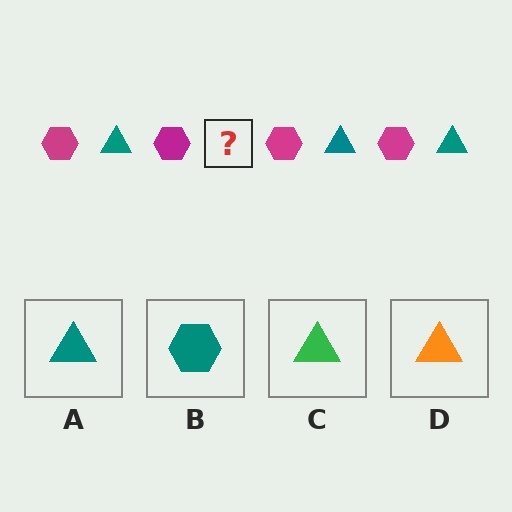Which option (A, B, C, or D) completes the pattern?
A.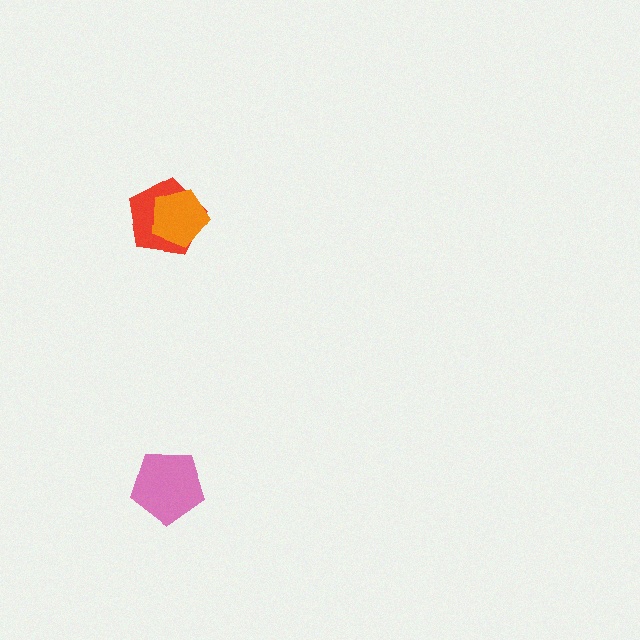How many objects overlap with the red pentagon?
1 object overlaps with the red pentagon.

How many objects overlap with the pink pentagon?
0 objects overlap with the pink pentagon.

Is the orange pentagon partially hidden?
No, no other shape covers it.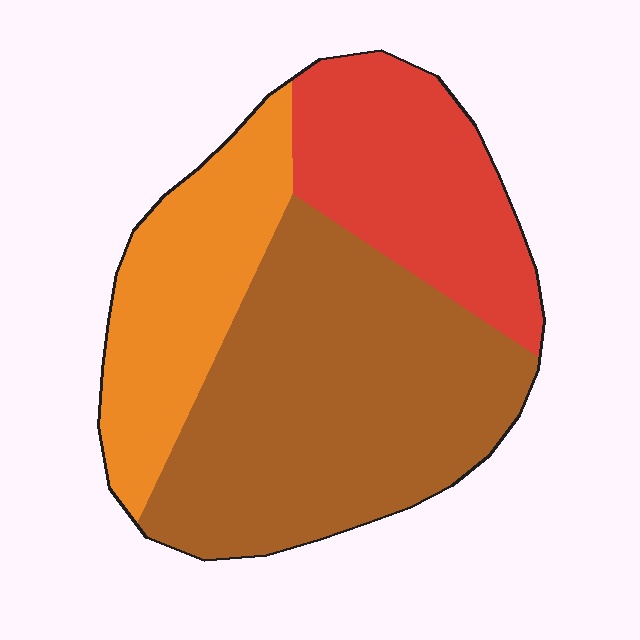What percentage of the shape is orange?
Orange takes up about one quarter (1/4) of the shape.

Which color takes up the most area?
Brown, at roughly 50%.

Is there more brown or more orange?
Brown.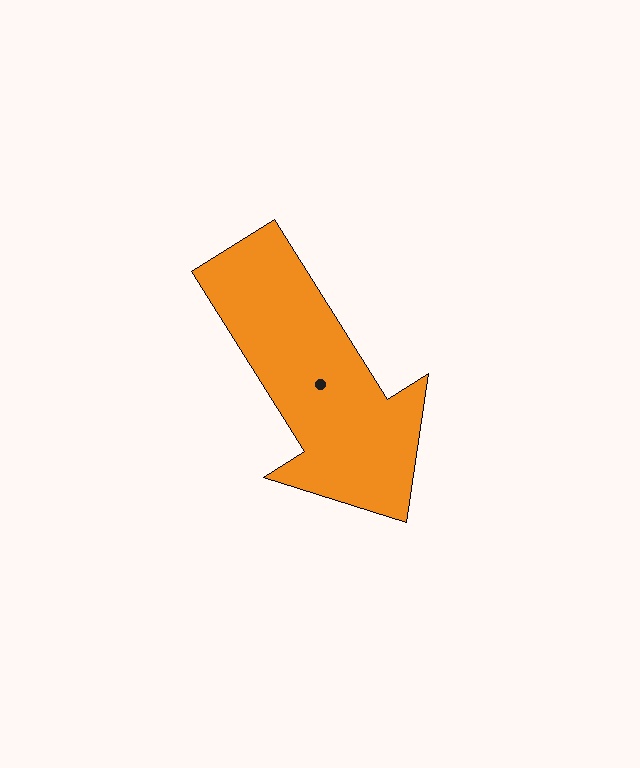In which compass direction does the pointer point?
Southeast.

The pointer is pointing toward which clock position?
Roughly 5 o'clock.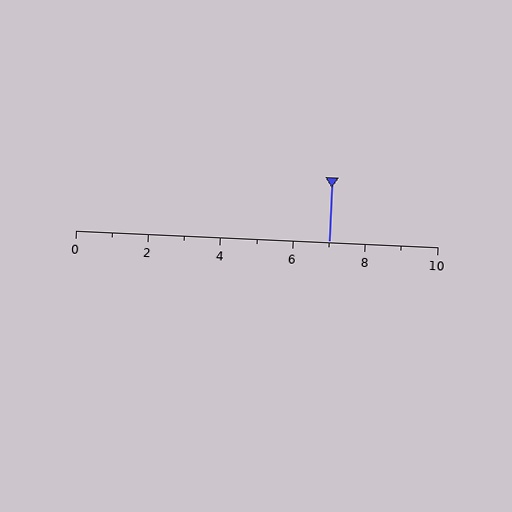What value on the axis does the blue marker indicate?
The marker indicates approximately 7.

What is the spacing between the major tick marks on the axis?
The major ticks are spaced 2 apart.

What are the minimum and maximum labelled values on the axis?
The axis runs from 0 to 10.